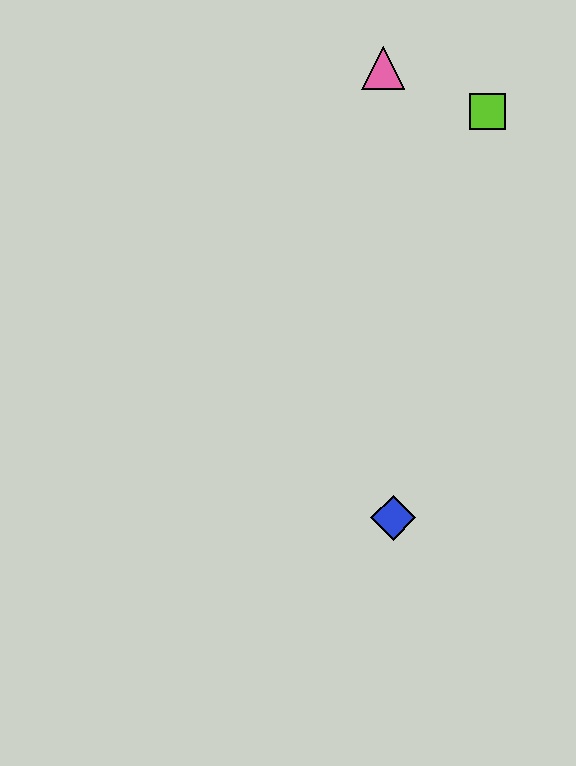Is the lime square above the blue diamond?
Yes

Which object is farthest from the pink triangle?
The blue diamond is farthest from the pink triangle.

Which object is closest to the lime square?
The pink triangle is closest to the lime square.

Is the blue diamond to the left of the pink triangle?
No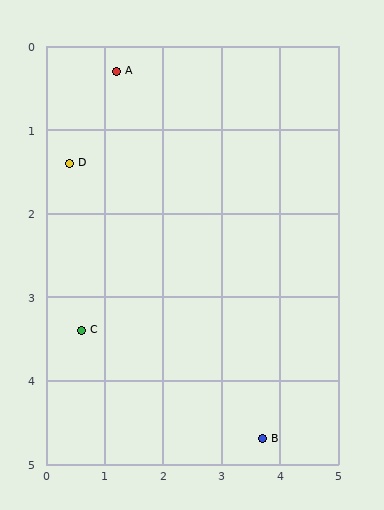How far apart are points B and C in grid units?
Points B and C are about 3.4 grid units apart.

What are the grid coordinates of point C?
Point C is at approximately (0.6, 3.4).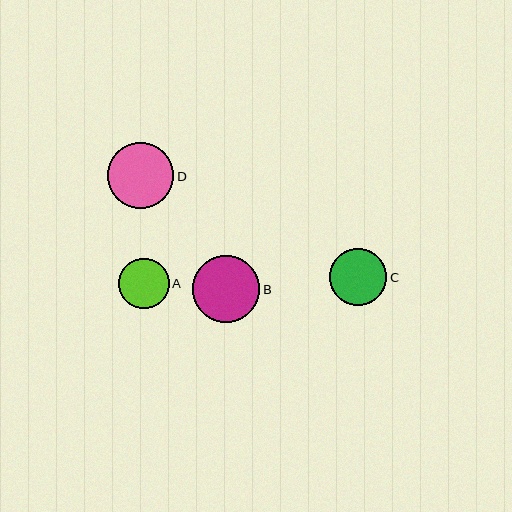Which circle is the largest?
Circle B is the largest with a size of approximately 67 pixels.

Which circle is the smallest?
Circle A is the smallest with a size of approximately 50 pixels.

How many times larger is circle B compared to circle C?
Circle B is approximately 1.2 times the size of circle C.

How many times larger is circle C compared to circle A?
Circle C is approximately 1.1 times the size of circle A.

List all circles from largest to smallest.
From largest to smallest: B, D, C, A.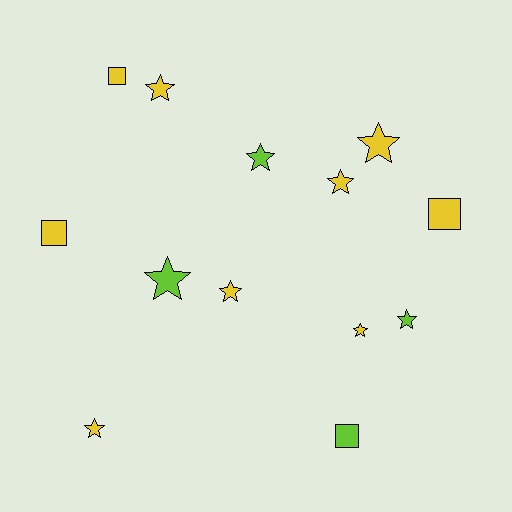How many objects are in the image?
There are 13 objects.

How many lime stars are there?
There are 3 lime stars.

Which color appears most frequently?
Yellow, with 9 objects.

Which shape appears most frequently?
Star, with 9 objects.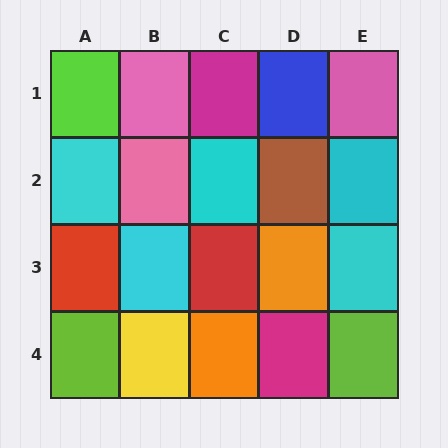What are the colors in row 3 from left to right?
Red, cyan, red, orange, cyan.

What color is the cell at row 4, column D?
Magenta.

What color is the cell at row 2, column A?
Cyan.